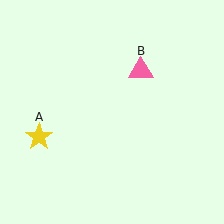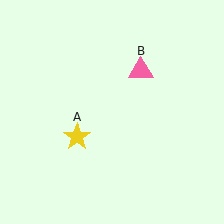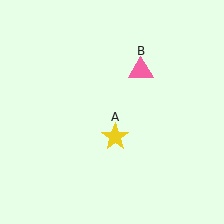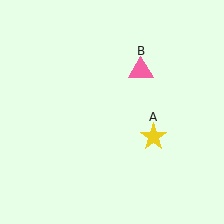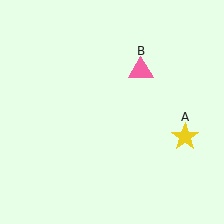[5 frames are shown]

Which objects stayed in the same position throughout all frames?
Pink triangle (object B) remained stationary.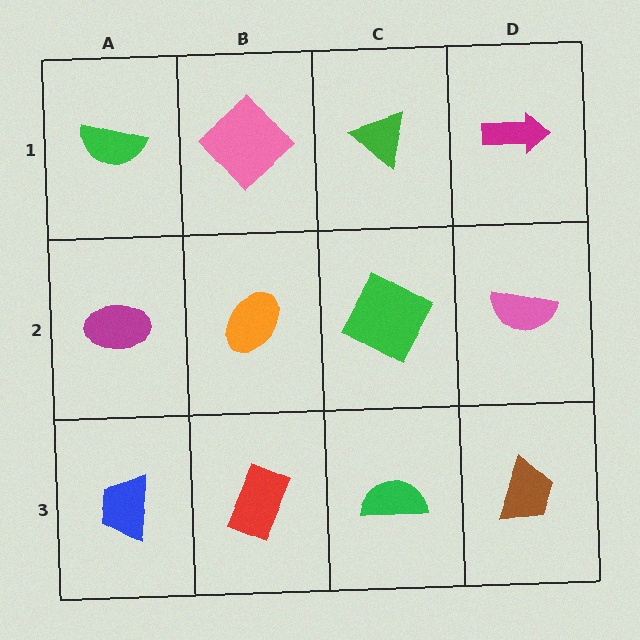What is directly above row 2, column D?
A magenta arrow.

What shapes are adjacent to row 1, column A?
A magenta ellipse (row 2, column A), a pink diamond (row 1, column B).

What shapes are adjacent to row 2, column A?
A green semicircle (row 1, column A), a blue trapezoid (row 3, column A), an orange ellipse (row 2, column B).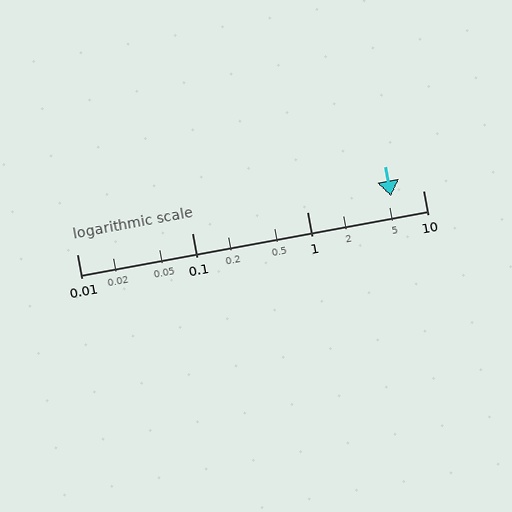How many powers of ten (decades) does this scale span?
The scale spans 3 decades, from 0.01 to 10.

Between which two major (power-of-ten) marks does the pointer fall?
The pointer is between 1 and 10.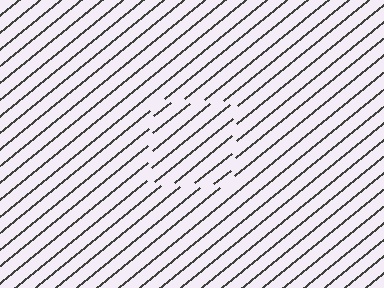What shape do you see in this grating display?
An illusory square. The interior of the shape contains the same grating, shifted by half a period — the contour is defined by the phase discontinuity where line-ends from the inner and outer gratings abut.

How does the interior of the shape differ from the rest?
The interior of the shape contains the same grating, shifted by half a period — the contour is defined by the phase discontinuity where line-ends from the inner and outer gratings abut.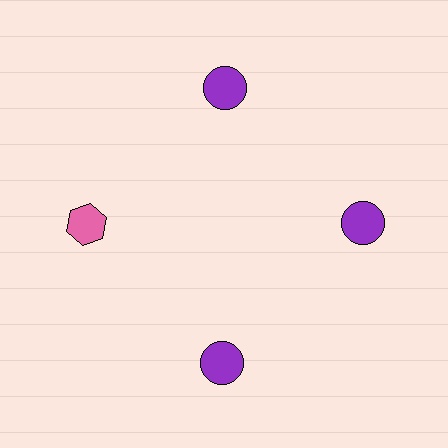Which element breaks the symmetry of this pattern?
The pink hexagon at roughly the 9 o'clock position breaks the symmetry. All other shapes are purple circles.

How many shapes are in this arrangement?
There are 4 shapes arranged in a ring pattern.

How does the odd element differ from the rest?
It differs in both color (pink instead of purple) and shape (hexagon instead of circle).